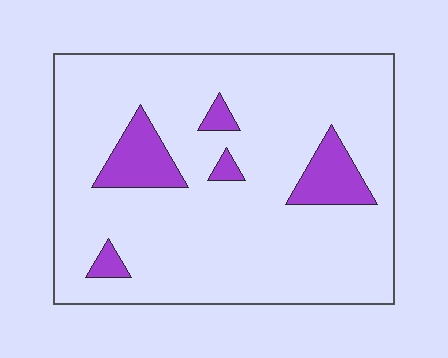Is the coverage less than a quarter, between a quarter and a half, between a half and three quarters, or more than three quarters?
Less than a quarter.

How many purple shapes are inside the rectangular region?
5.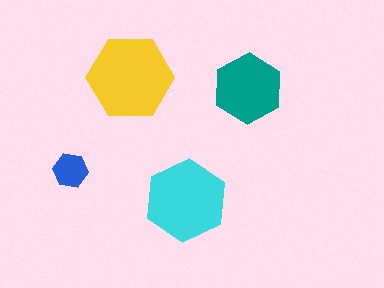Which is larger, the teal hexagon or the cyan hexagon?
The cyan one.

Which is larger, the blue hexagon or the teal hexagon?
The teal one.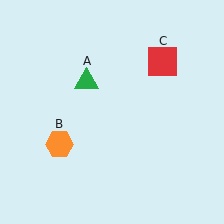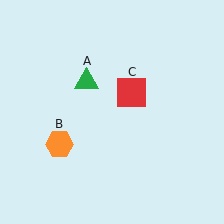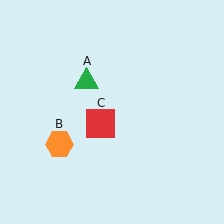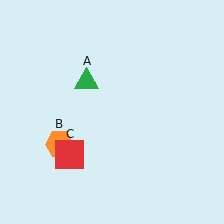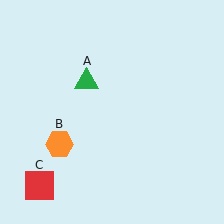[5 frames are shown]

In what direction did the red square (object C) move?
The red square (object C) moved down and to the left.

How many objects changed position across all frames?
1 object changed position: red square (object C).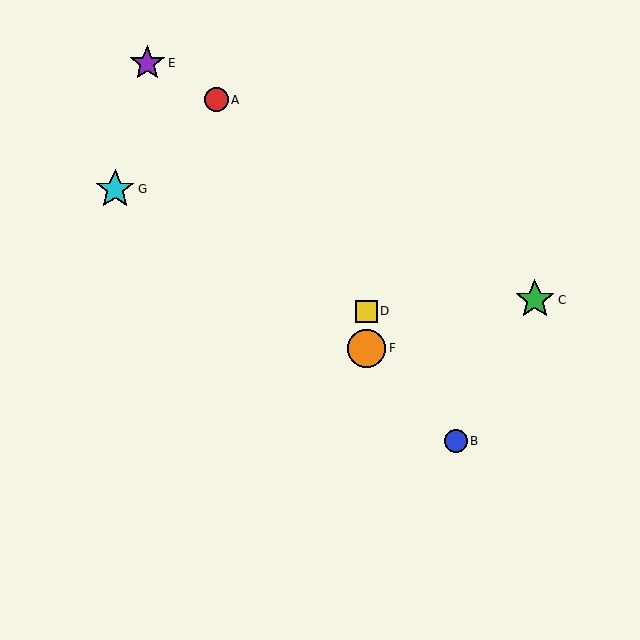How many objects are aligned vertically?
2 objects (D, F) are aligned vertically.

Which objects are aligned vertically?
Objects D, F are aligned vertically.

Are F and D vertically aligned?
Yes, both are at x≈366.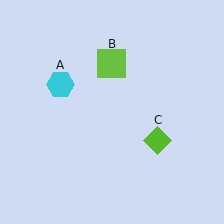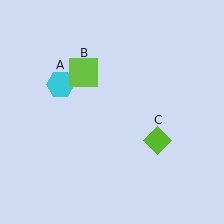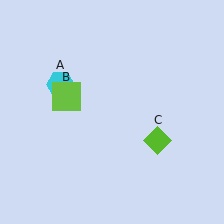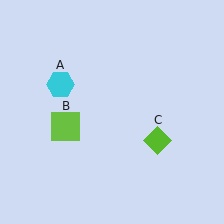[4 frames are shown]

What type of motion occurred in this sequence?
The lime square (object B) rotated counterclockwise around the center of the scene.